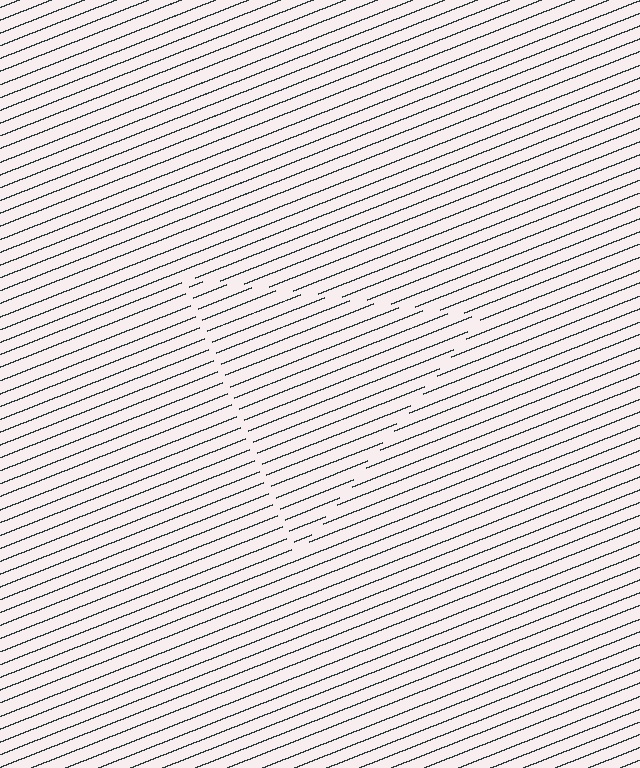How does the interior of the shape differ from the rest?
The interior of the shape contains the same grating, shifted by half a period — the contour is defined by the phase discontinuity where line-ends from the inner and outer gratings abut.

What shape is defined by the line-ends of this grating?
An illusory triangle. The interior of the shape contains the same grating, shifted by half a period — the contour is defined by the phase discontinuity where line-ends from the inner and outer gratings abut.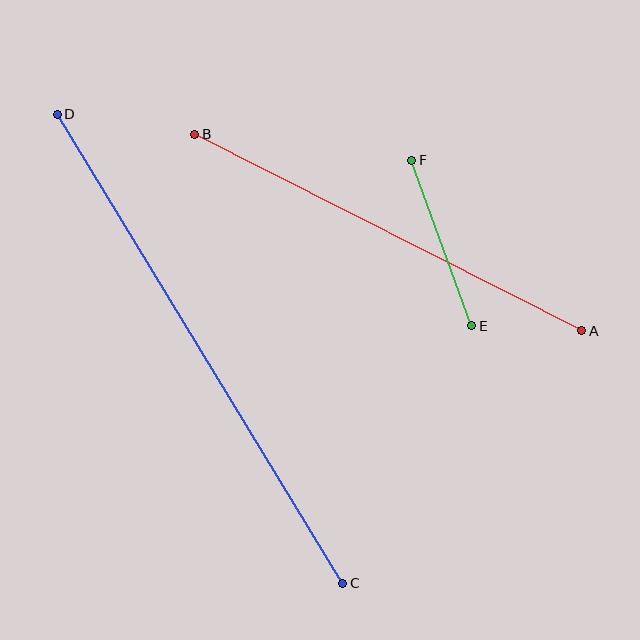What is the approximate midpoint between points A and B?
The midpoint is at approximately (388, 233) pixels.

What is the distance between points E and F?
The distance is approximately 176 pixels.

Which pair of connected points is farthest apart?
Points C and D are farthest apart.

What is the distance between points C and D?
The distance is approximately 549 pixels.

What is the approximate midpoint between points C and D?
The midpoint is at approximately (200, 349) pixels.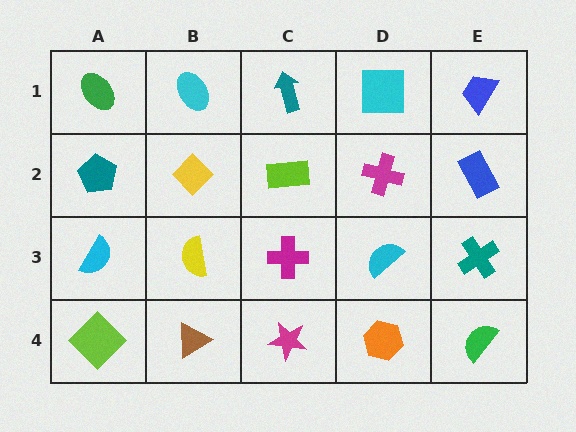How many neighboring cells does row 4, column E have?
2.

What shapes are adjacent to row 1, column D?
A magenta cross (row 2, column D), a teal arrow (row 1, column C), a blue trapezoid (row 1, column E).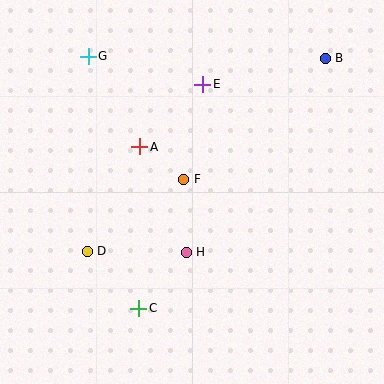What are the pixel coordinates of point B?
Point B is at (325, 58).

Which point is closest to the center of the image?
Point F at (184, 179) is closest to the center.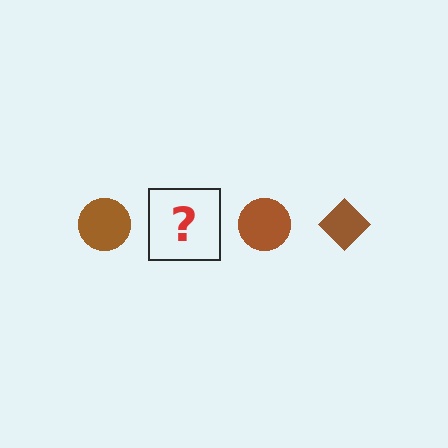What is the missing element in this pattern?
The missing element is a brown diamond.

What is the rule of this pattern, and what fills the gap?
The rule is that the pattern cycles through circle, diamond shapes in brown. The gap should be filled with a brown diamond.